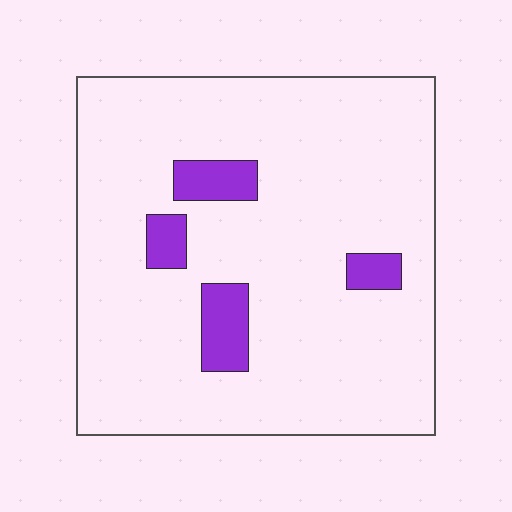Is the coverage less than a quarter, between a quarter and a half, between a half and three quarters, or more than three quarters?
Less than a quarter.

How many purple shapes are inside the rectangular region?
4.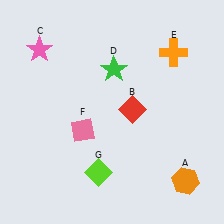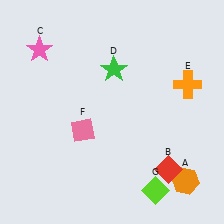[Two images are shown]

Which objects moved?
The objects that moved are: the red diamond (B), the orange cross (E), the lime diamond (G).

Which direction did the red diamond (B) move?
The red diamond (B) moved down.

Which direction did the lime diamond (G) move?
The lime diamond (G) moved right.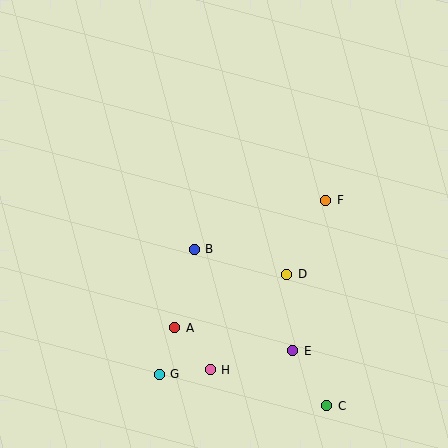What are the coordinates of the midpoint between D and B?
The midpoint between D and B is at (240, 262).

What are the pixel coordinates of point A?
Point A is at (175, 328).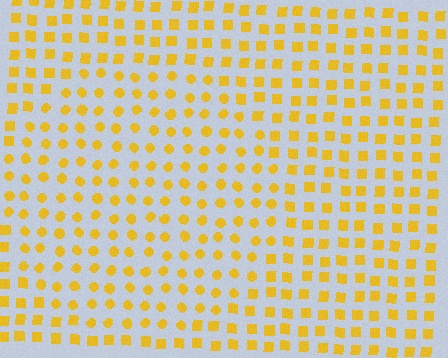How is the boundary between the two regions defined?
The boundary is defined by a change in element shape: circles inside vs. squares outside. All elements share the same color and spacing.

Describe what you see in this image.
The image is filled with small yellow elements arranged in a uniform grid. A circle-shaped region contains circles, while the surrounding area contains squares. The boundary is defined purely by the change in element shape.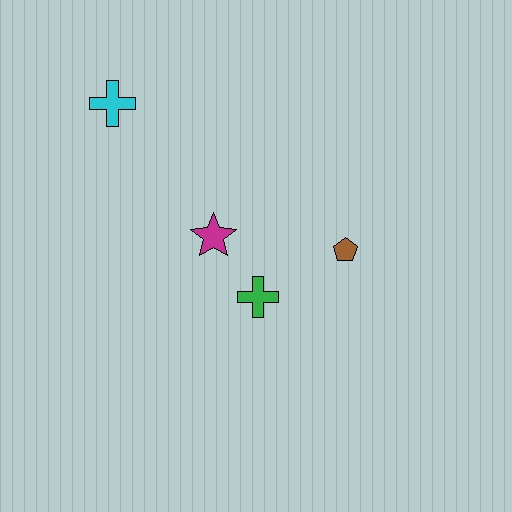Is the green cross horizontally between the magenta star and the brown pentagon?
Yes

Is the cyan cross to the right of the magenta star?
No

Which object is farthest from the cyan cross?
The brown pentagon is farthest from the cyan cross.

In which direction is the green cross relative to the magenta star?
The green cross is below the magenta star.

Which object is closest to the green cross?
The magenta star is closest to the green cross.